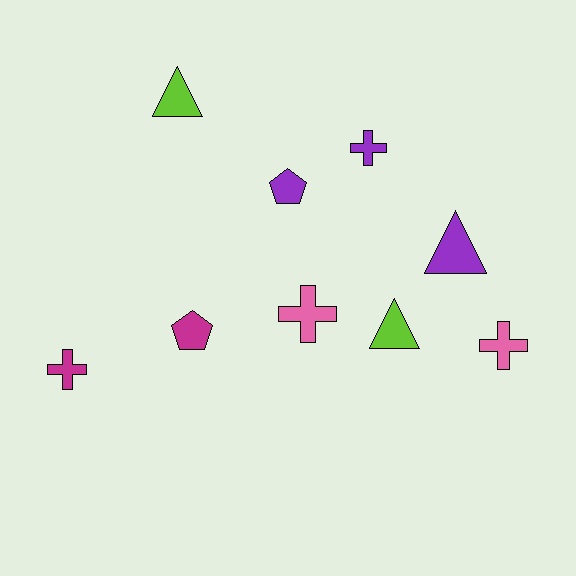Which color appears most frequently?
Purple, with 3 objects.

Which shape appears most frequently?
Cross, with 4 objects.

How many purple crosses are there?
There is 1 purple cross.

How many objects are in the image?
There are 9 objects.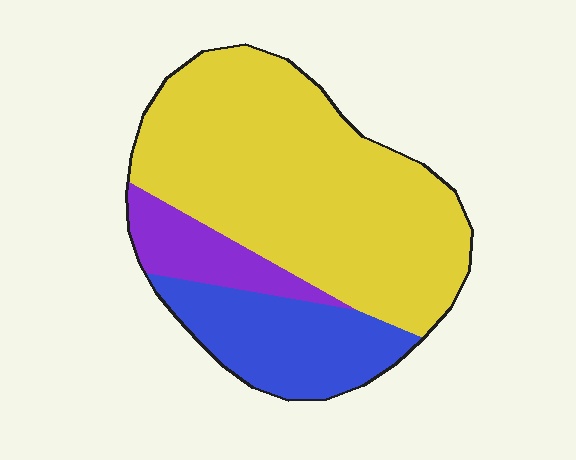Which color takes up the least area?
Purple, at roughly 10%.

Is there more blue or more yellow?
Yellow.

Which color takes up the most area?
Yellow, at roughly 65%.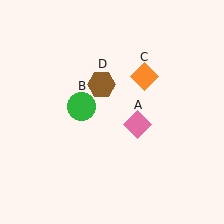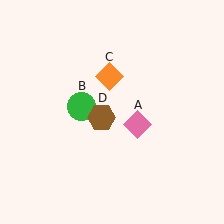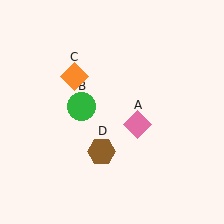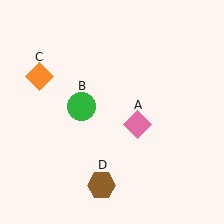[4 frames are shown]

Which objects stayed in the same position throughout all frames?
Pink diamond (object A) and green circle (object B) remained stationary.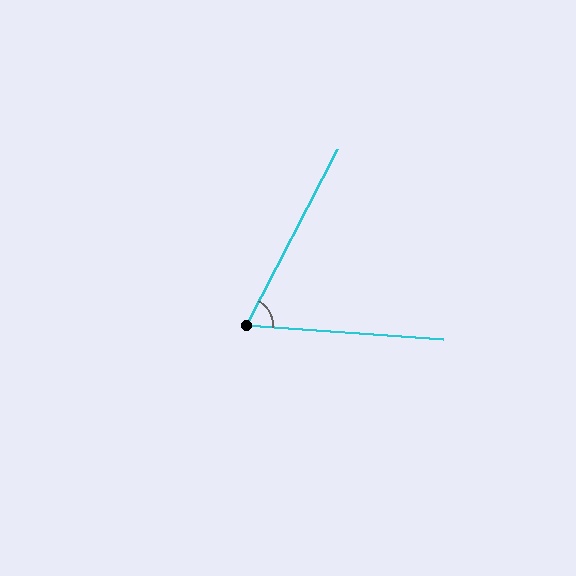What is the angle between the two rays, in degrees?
Approximately 67 degrees.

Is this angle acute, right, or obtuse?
It is acute.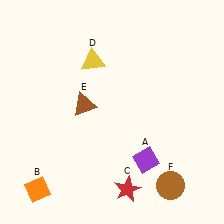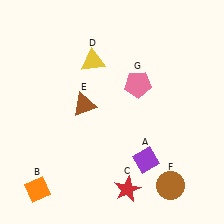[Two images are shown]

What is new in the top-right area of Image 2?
A pink pentagon (G) was added in the top-right area of Image 2.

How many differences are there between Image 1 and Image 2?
There is 1 difference between the two images.